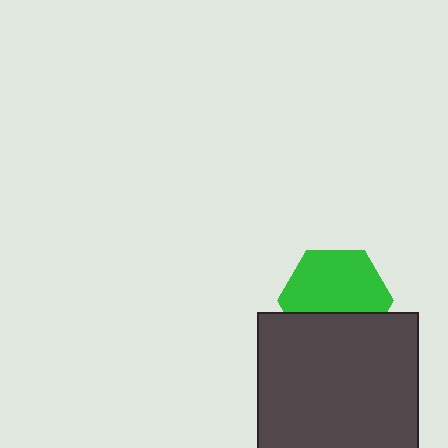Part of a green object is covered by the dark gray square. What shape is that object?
It is a hexagon.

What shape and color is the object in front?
The object in front is a dark gray square.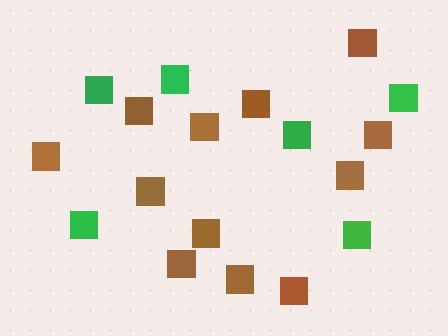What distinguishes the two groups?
There are 2 groups: one group of green squares (6) and one group of brown squares (12).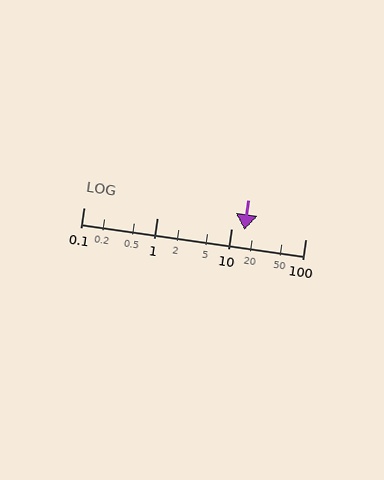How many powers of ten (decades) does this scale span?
The scale spans 3 decades, from 0.1 to 100.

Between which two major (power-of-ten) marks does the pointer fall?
The pointer is between 10 and 100.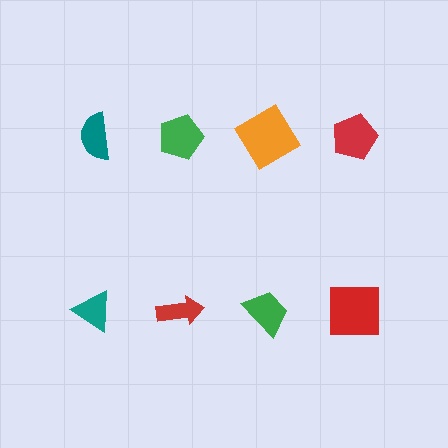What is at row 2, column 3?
A green trapezoid.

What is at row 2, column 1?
A teal triangle.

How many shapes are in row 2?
4 shapes.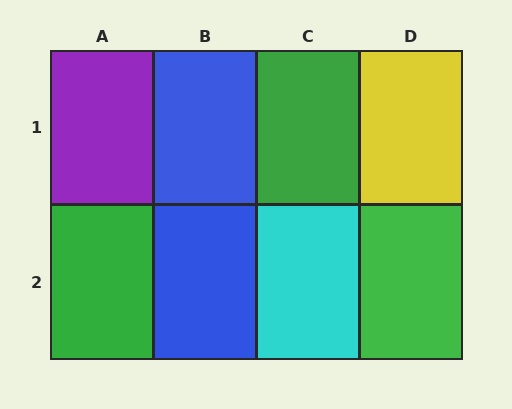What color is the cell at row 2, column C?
Cyan.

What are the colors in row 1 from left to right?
Purple, blue, green, yellow.